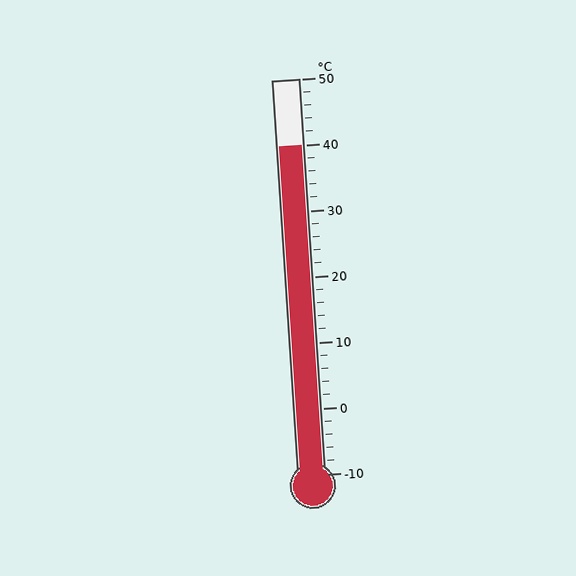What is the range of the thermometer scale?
The thermometer scale ranges from -10°C to 50°C.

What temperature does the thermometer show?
The thermometer shows approximately 40°C.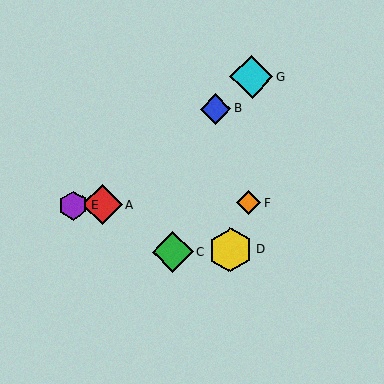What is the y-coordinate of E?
Object E is at y≈205.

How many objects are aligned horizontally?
3 objects (A, E, F) are aligned horizontally.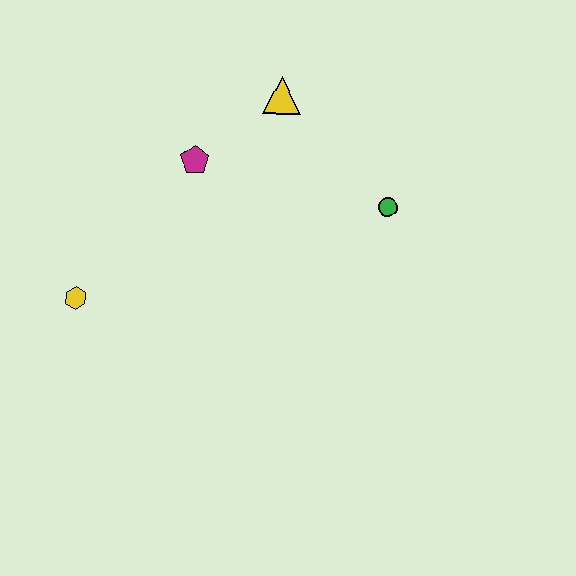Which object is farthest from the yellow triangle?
The yellow hexagon is farthest from the yellow triangle.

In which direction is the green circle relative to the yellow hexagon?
The green circle is to the right of the yellow hexagon.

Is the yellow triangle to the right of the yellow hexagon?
Yes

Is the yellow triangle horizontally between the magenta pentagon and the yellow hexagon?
No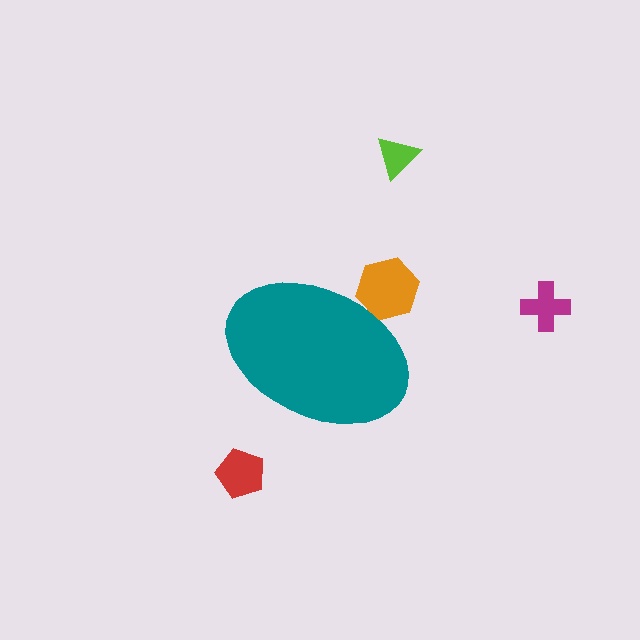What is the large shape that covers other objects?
A teal ellipse.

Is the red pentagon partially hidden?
No, the red pentagon is fully visible.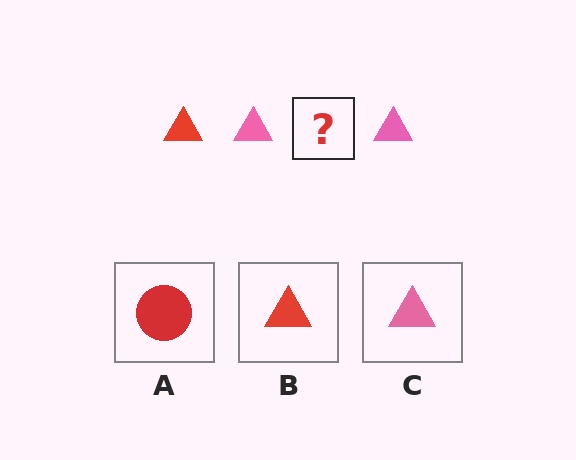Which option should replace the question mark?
Option B.